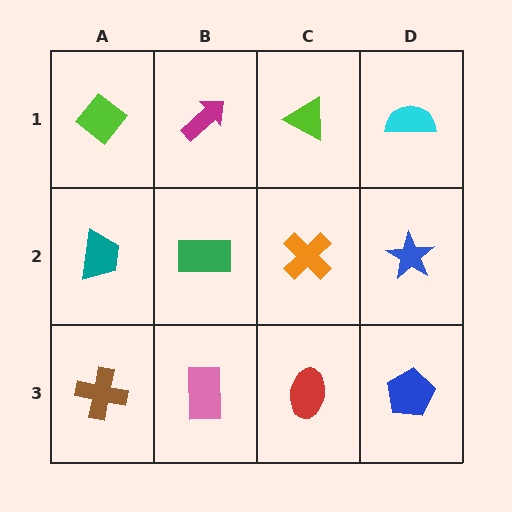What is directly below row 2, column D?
A blue pentagon.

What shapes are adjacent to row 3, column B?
A green rectangle (row 2, column B), a brown cross (row 3, column A), a red ellipse (row 3, column C).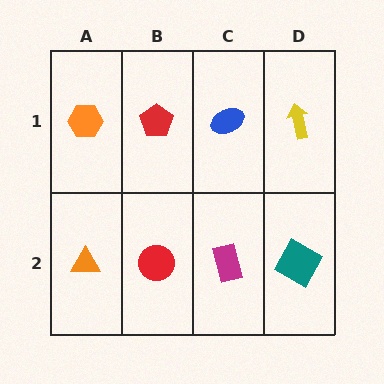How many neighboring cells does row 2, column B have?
3.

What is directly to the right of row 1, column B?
A blue ellipse.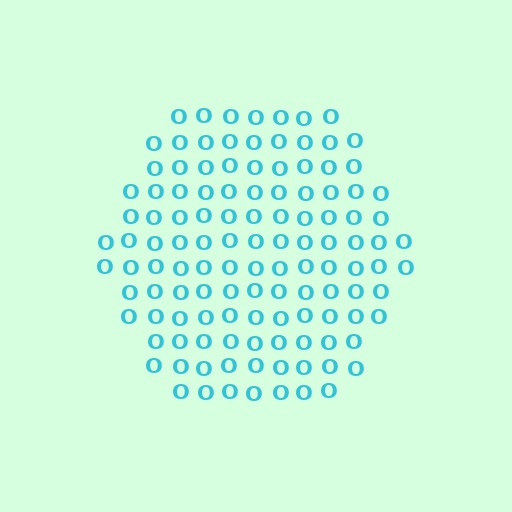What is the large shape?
The large shape is a hexagon.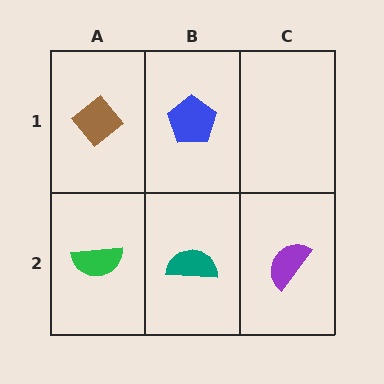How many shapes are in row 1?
2 shapes.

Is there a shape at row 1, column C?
No, that cell is empty.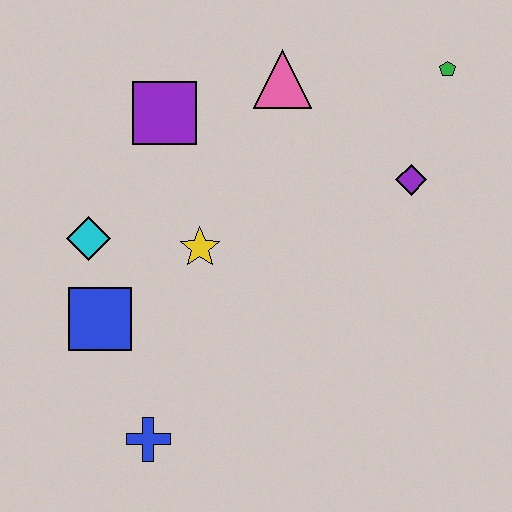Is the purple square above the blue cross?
Yes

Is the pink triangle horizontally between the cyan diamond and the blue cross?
No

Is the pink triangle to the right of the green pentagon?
No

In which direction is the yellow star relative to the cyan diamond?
The yellow star is to the right of the cyan diamond.